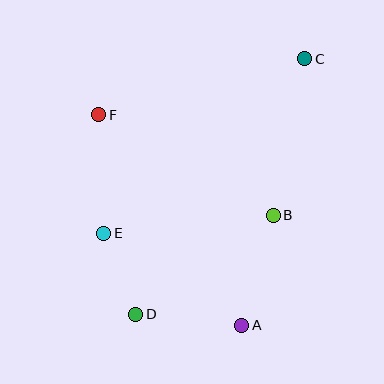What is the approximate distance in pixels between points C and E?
The distance between C and E is approximately 266 pixels.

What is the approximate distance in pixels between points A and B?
The distance between A and B is approximately 115 pixels.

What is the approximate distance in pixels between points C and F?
The distance between C and F is approximately 214 pixels.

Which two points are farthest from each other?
Points C and D are farthest from each other.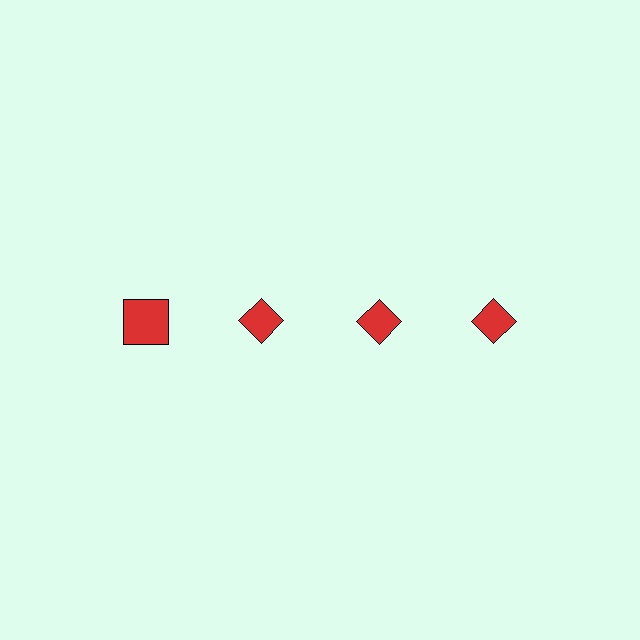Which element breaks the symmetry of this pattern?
The red square in the top row, leftmost column breaks the symmetry. All other shapes are red diamonds.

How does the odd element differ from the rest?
It has a different shape: square instead of diamond.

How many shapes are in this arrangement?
There are 4 shapes arranged in a grid pattern.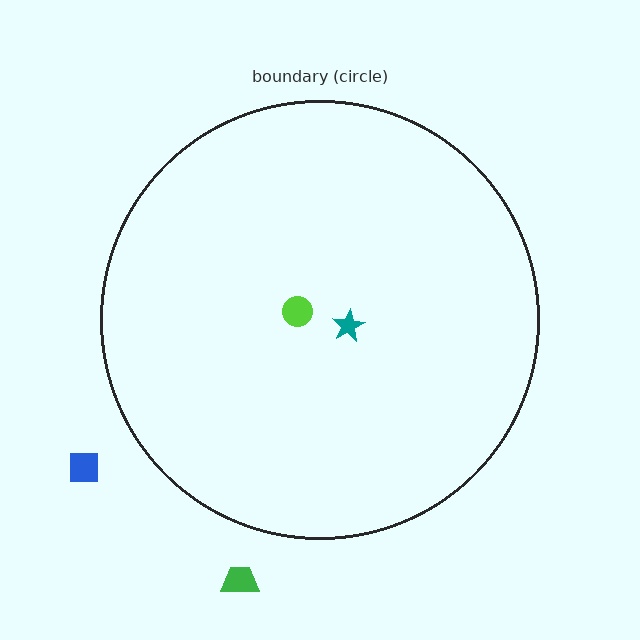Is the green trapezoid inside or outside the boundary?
Outside.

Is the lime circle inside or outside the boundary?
Inside.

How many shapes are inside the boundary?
2 inside, 2 outside.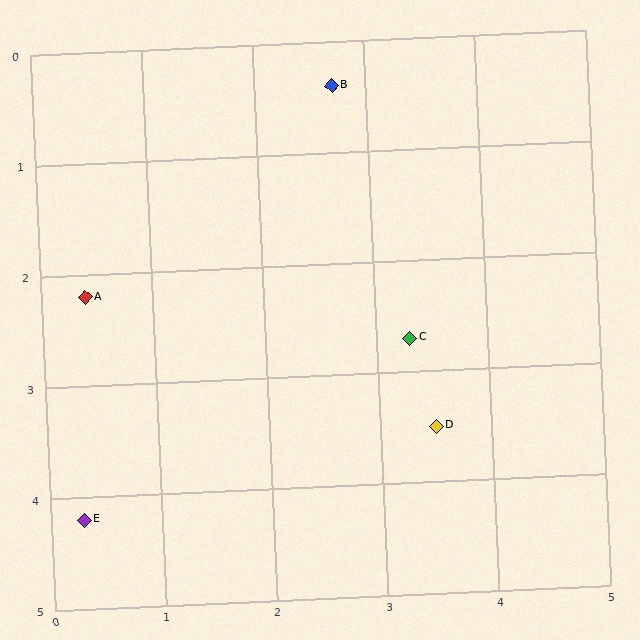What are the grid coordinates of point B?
Point B is at approximately (2.7, 0.4).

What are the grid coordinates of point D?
Point D is at approximately (3.5, 3.5).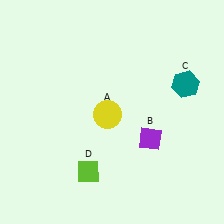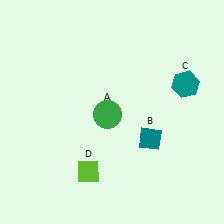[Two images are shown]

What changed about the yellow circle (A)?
In Image 1, A is yellow. In Image 2, it changed to green.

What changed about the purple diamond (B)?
In Image 1, B is purple. In Image 2, it changed to teal.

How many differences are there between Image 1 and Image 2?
There are 2 differences between the two images.